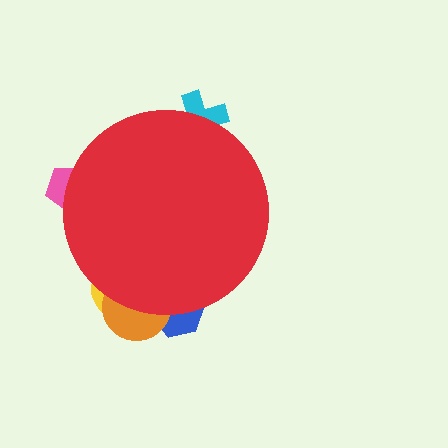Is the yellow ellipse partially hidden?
Yes, the yellow ellipse is partially hidden behind the red circle.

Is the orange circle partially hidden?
Yes, the orange circle is partially hidden behind the red circle.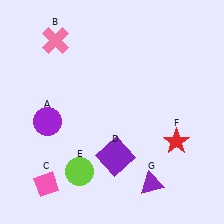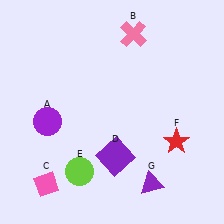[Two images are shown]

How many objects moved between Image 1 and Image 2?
1 object moved between the two images.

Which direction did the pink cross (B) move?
The pink cross (B) moved right.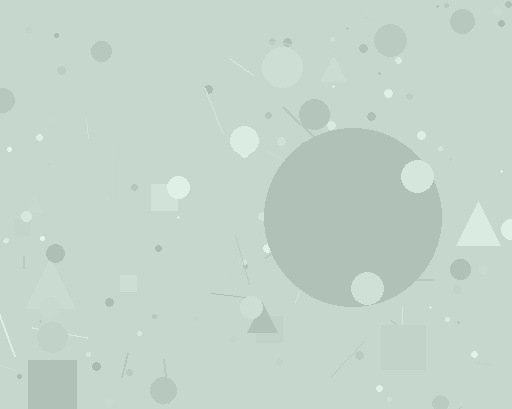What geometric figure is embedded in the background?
A circle is embedded in the background.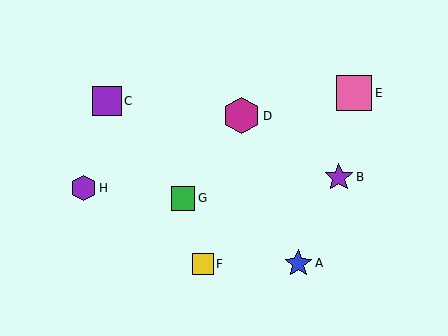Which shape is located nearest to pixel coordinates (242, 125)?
The magenta hexagon (labeled D) at (242, 116) is nearest to that location.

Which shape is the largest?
The magenta hexagon (labeled D) is the largest.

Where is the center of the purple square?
The center of the purple square is at (107, 101).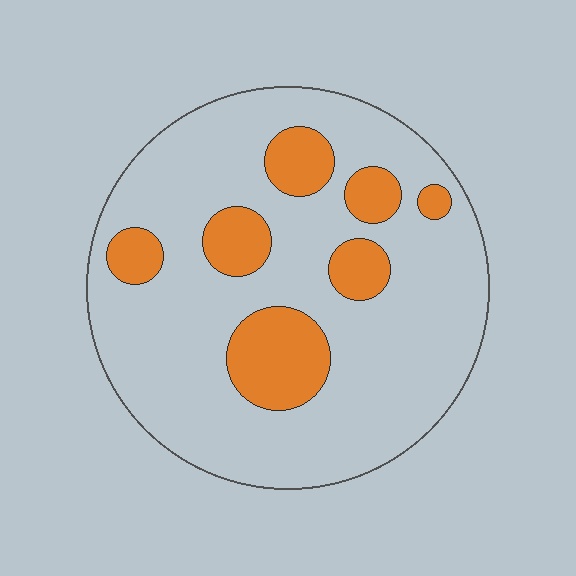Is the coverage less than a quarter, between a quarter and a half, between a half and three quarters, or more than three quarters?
Less than a quarter.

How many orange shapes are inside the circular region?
7.